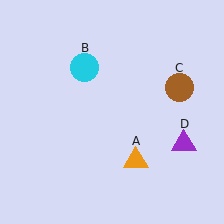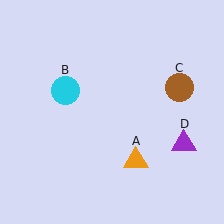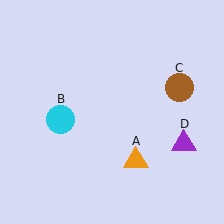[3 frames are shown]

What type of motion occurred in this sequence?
The cyan circle (object B) rotated counterclockwise around the center of the scene.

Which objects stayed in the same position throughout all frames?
Orange triangle (object A) and brown circle (object C) and purple triangle (object D) remained stationary.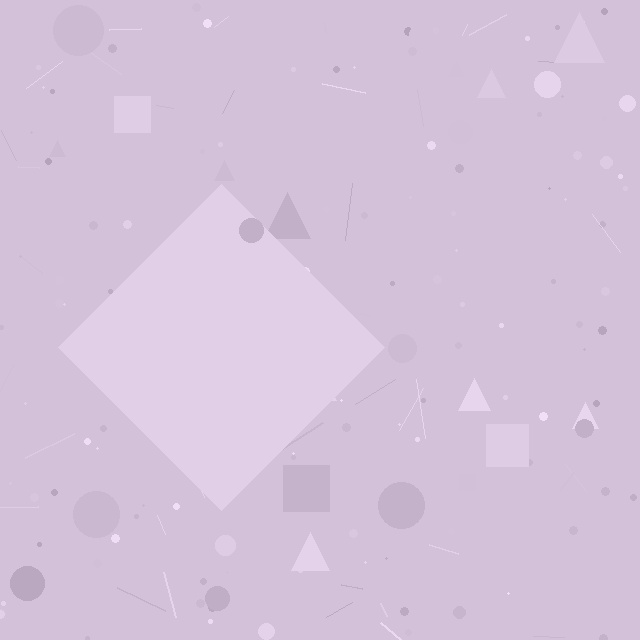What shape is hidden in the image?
A diamond is hidden in the image.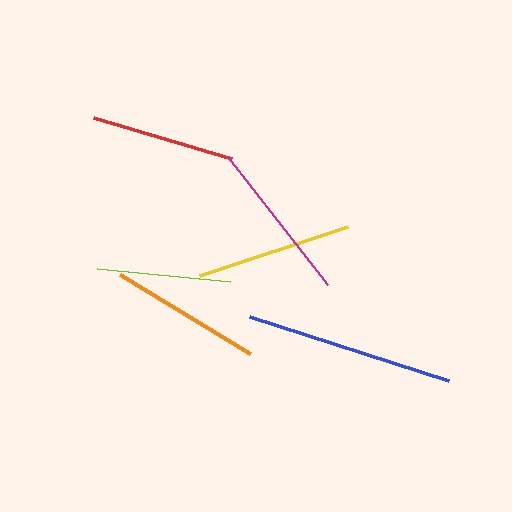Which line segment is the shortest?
The lime line is the shortest at approximately 134 pixels.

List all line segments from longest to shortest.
From longest to shortest: blue, magenta, yellow, orange, red, lime.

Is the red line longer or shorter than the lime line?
The red line is longer than the lime line.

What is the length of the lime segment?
The lime segment is approximately 134 pixels long.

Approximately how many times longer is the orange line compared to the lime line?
The orange line is approximately 1.1 times the length of the lime line.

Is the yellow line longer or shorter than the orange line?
The yellow line is longer than the orange line.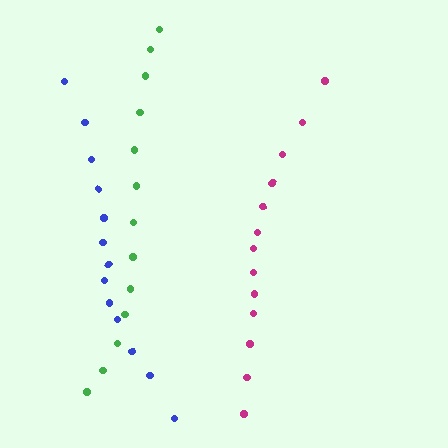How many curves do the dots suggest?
There are 3 distinct paths.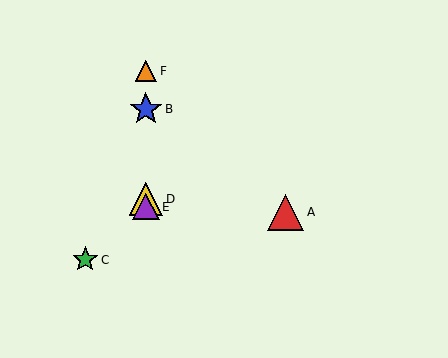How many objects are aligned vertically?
4 objects (B, D, E, F) are aligned vertically.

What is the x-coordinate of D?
Object D is at x≈146.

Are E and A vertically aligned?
No, E is at x≈146 and A is at x≈285.